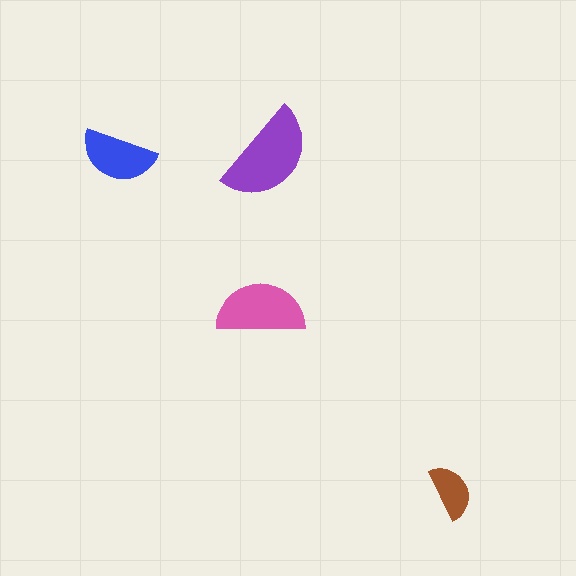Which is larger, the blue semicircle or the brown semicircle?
The blue one.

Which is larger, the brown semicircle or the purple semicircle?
The purple one.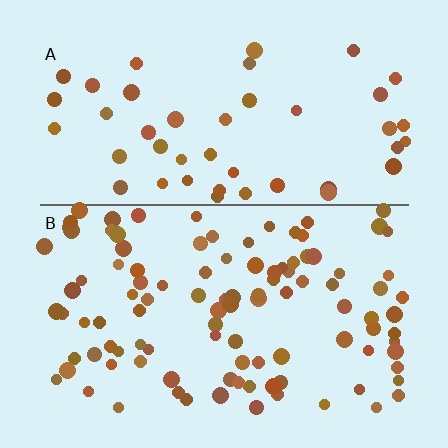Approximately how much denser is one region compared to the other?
Approximately 2.3× — region B over region A.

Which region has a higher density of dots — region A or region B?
B (the bottom).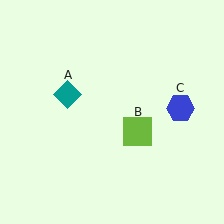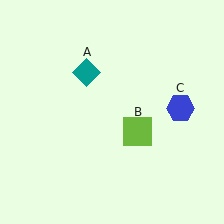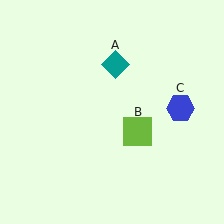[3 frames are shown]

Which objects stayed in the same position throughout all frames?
Lime square (object B) and blue hexagon (object C) remained stationary.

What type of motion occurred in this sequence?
The teal diamond (object A) rotated clockwise around the center of the scene.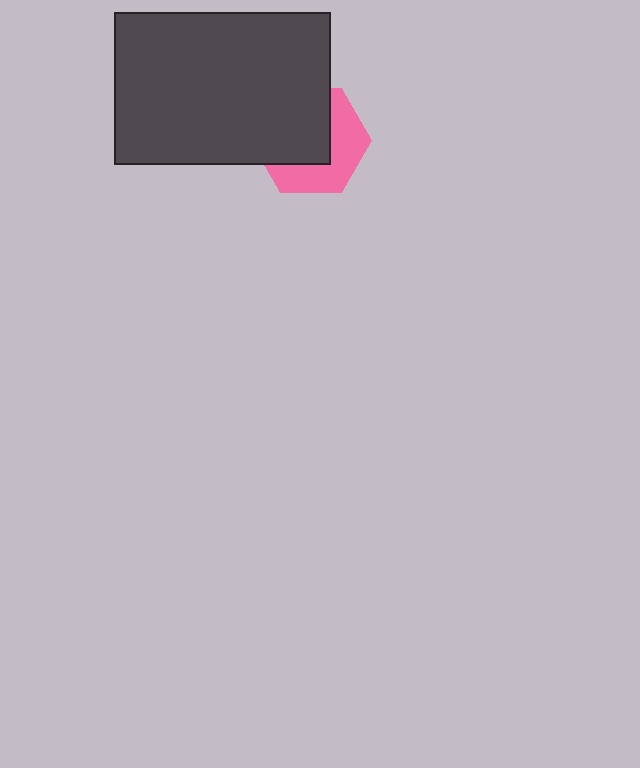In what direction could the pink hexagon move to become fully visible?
The pink hexagon could move toward the lower-right. That would shift it out from behind the dark gray rectangle entirely.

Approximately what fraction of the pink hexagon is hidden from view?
Roughly 55% of the pink hexagon is hidden behind the dark gray rectangle.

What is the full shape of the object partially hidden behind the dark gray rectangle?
The partially hidden object is a pink hexagon.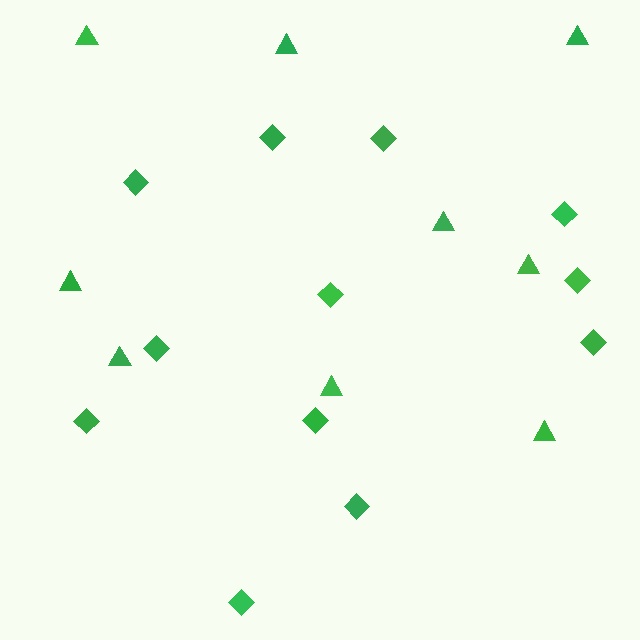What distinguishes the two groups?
There are 2 groups: one group of triangles (9) and one group of diamonds (12).